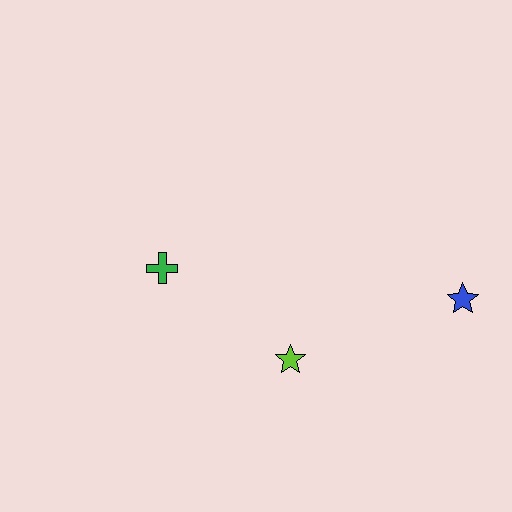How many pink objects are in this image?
There are no pink objects.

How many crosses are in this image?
There is 1 cross.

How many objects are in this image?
There are 3 objects.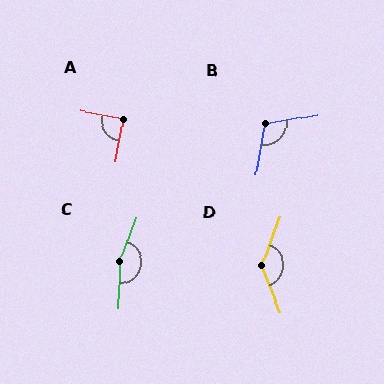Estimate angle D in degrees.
Approximately 138 degrees.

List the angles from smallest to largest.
A (89°), B (110°), D (138°), C (160°).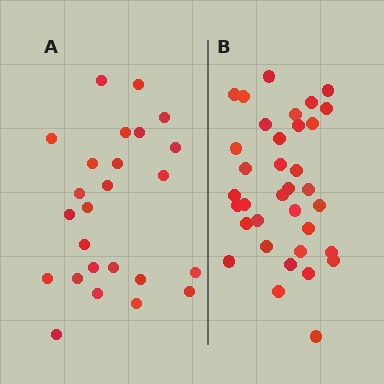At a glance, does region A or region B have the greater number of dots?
Region B (the right region) has more dots.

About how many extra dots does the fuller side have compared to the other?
Region B has roughly 10 or so more dots than region A.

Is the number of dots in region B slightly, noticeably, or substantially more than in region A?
Region B has noticeably more, but not dramatically so. The ratio is roughly 1.4 to 1.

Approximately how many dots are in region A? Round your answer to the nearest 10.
About 20 dots. (The exact count is 25, which rounds to 20.)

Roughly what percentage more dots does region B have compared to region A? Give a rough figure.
About 40% more.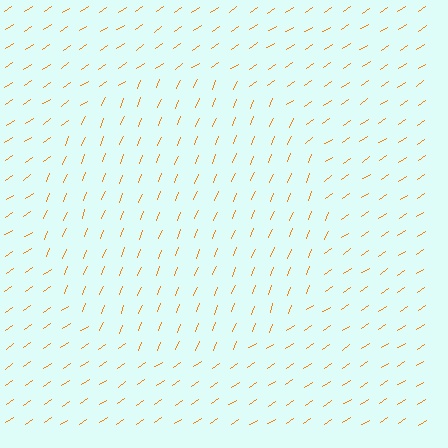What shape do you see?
I see a circle.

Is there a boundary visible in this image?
Yes, there is a texture boundary formed by a change in line orientation.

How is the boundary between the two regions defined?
The boundary is defined purely by a change in line orientation (approximately 34 degrees difference). All lines are the same color and thickness.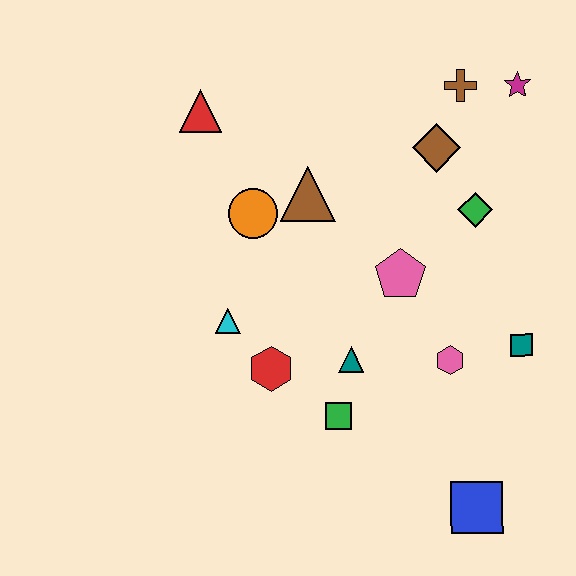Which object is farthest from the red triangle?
The blue square is farthest from the red triangle.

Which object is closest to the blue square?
The pink hexagon is closest to the blue square.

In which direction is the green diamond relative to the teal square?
The green diamond is above the teal square.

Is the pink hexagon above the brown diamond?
No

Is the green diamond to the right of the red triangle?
Yes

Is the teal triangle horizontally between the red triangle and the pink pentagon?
Yes